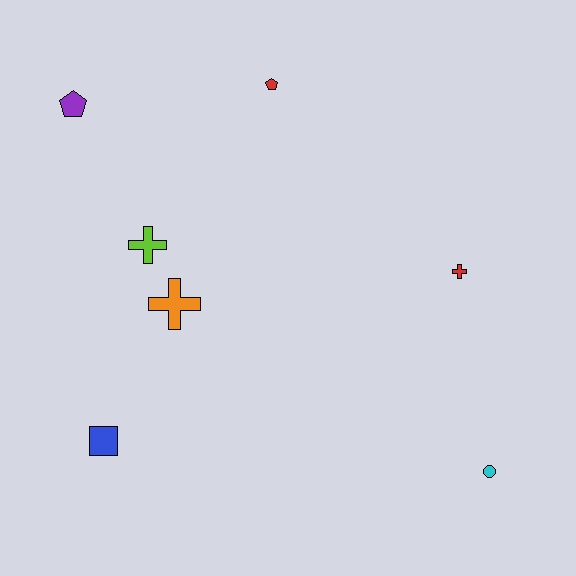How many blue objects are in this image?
There is 1 blue object.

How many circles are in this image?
There is 1 circle.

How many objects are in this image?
There are 7 objects.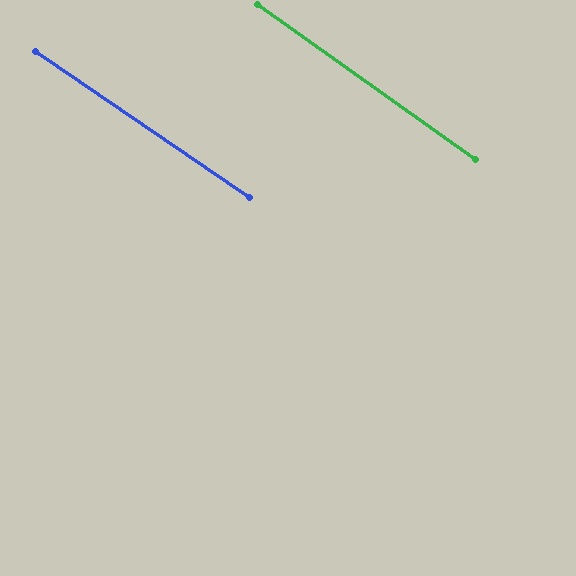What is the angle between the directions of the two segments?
Approximately 1 degree.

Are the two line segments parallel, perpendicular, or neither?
Parallel — their directions differ by only 1.2°.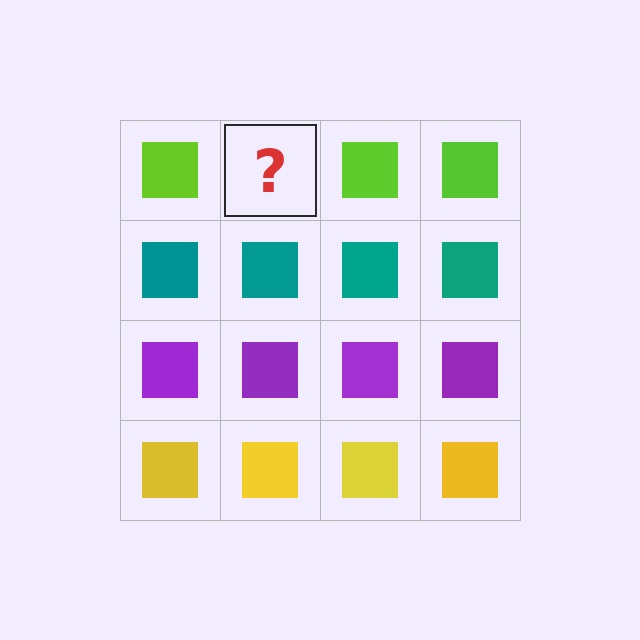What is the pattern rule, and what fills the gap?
The rule is that each row has a consistent color. The gap should be filled with a lime square.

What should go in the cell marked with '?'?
The missing cell should contain a lime square.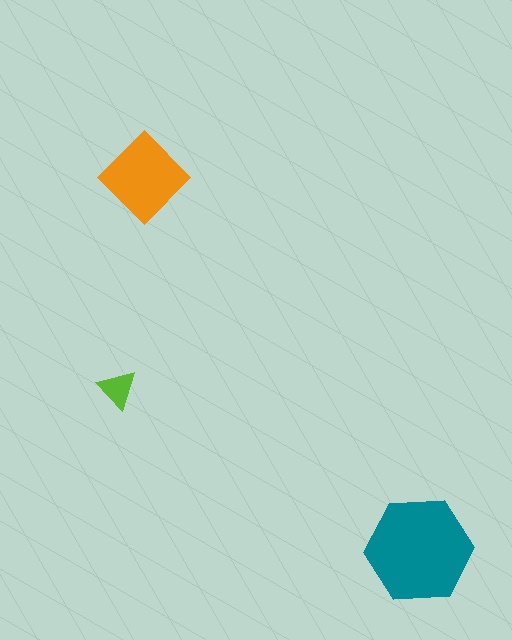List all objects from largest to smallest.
The teal hexagon, the orange diamond, the lime triangle.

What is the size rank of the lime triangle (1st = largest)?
3rd.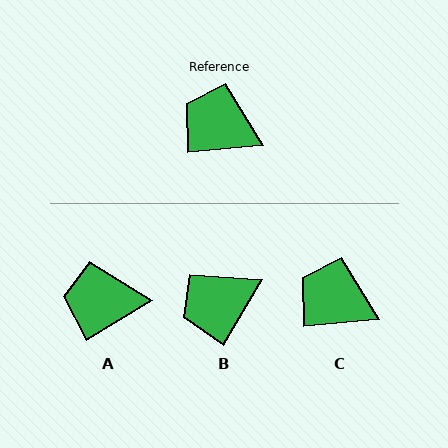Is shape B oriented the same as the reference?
No, it is off by about 54 degrees.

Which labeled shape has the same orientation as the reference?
C.